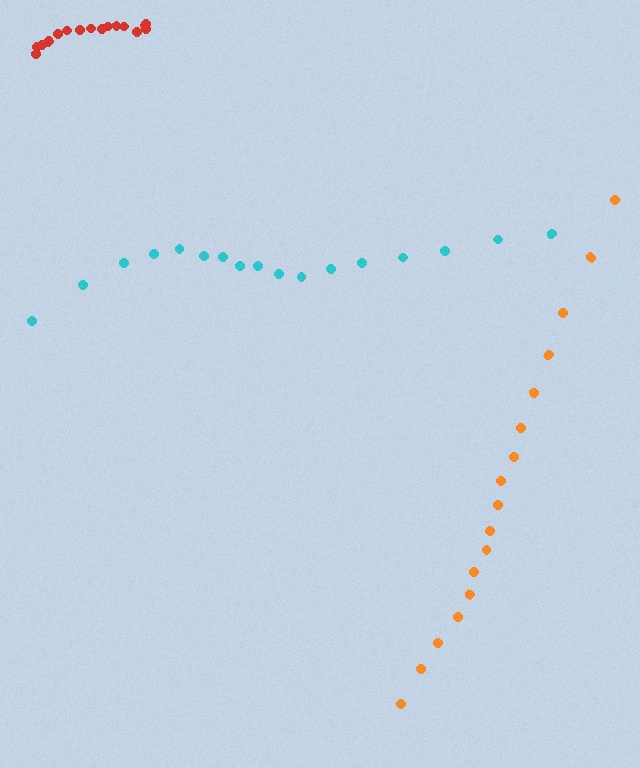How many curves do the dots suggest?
There are 3 distinct paths.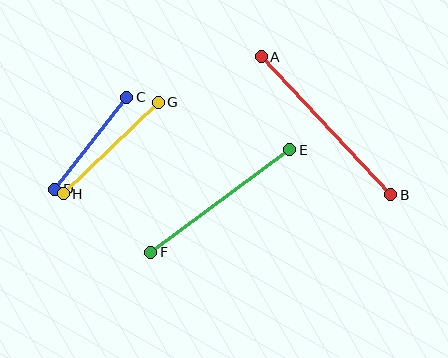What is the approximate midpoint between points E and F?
The midpoint is at approximately (220, 201) pixels.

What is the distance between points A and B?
The distance is approximately 189 pixels.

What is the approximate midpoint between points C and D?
The midpoint is at approximately (91, 143) pixels.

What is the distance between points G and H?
The distance is approximately 131 pixels.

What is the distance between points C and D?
The distance is approximately 117 pixels.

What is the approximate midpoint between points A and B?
The midpoint is at approximately (326, 126) pixels.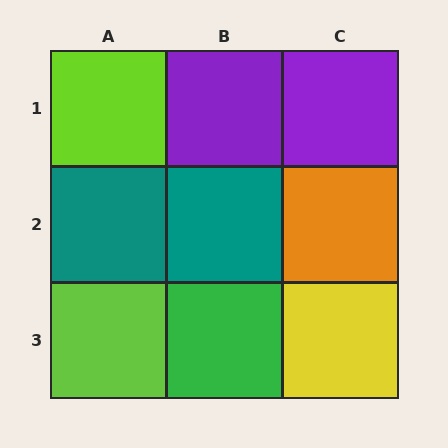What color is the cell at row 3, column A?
Lime.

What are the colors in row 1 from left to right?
Lime, purple, purple.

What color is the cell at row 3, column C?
Yellow.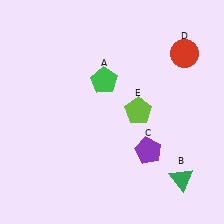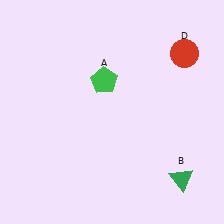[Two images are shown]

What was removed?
The lime pentagon (E), the purple pentagon (C) were removed in Image 2.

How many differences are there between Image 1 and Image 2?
There are 2 differences between the two images.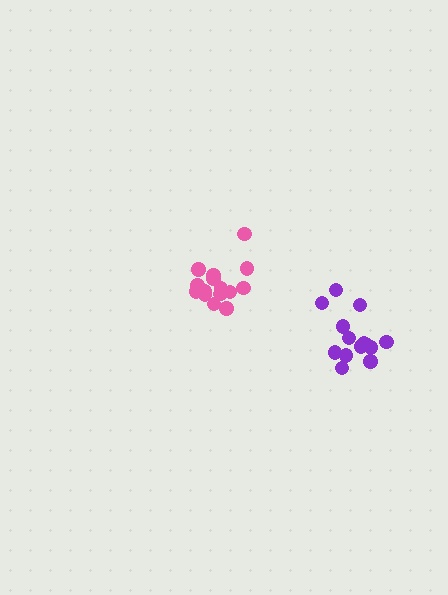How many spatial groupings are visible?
There are 2 spatial groupings.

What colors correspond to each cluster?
The clusters are colored: pink, purple.